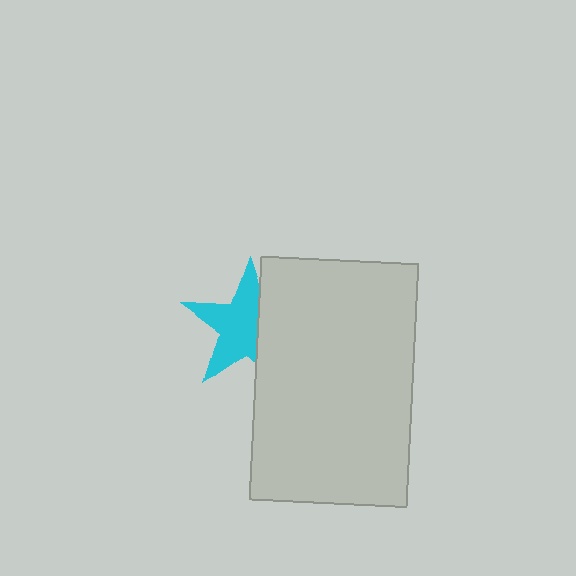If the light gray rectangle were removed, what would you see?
You would see the complete cyan star.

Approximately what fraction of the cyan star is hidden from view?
Roughly 35% of the cyan star is hidden behind the light gray rectangle.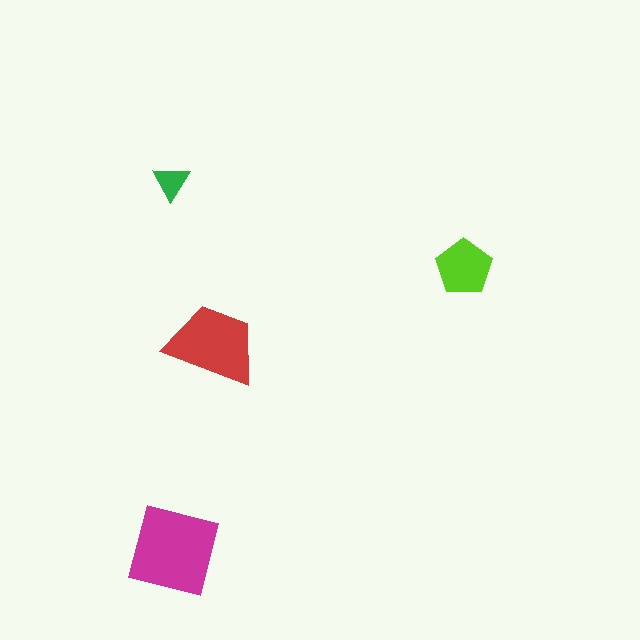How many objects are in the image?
There are 4 objects in the image.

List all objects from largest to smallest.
The magenta square, the red trapezoid, the lime pentagon, the green triangle.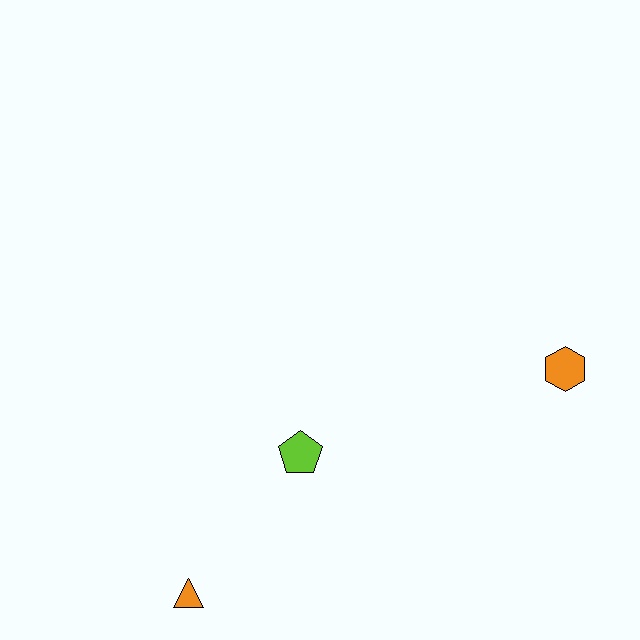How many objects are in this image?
There are 3 objects.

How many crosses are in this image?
There are no crosses.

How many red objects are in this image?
There are no red objects.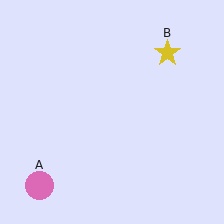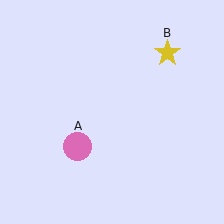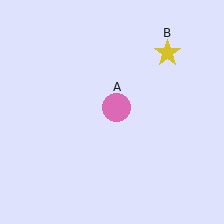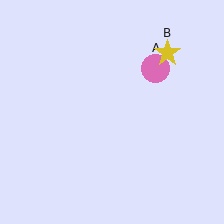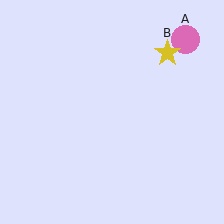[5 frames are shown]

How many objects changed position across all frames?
1 object changed position: pink circle (object A).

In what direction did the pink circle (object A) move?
The pink circle (object A) moved up and to the right.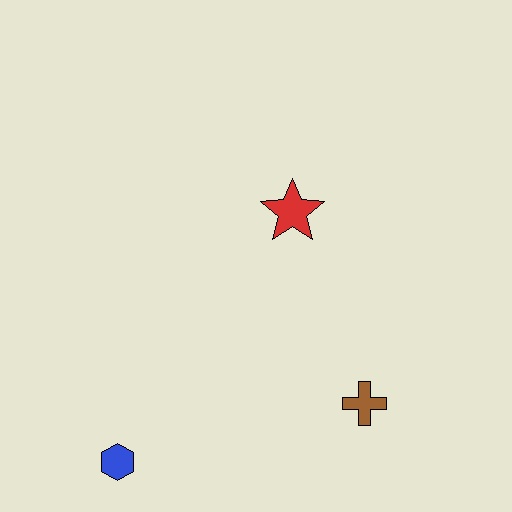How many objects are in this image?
There are 3 objects.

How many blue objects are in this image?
There is 1 blue object.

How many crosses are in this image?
There is 1 cross.